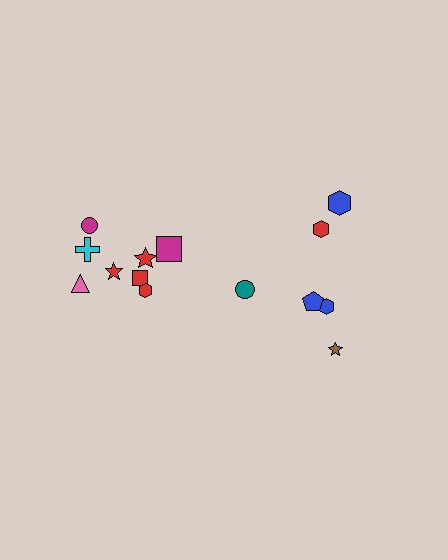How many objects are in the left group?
There are 8 objects.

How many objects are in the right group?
There are 6 objects.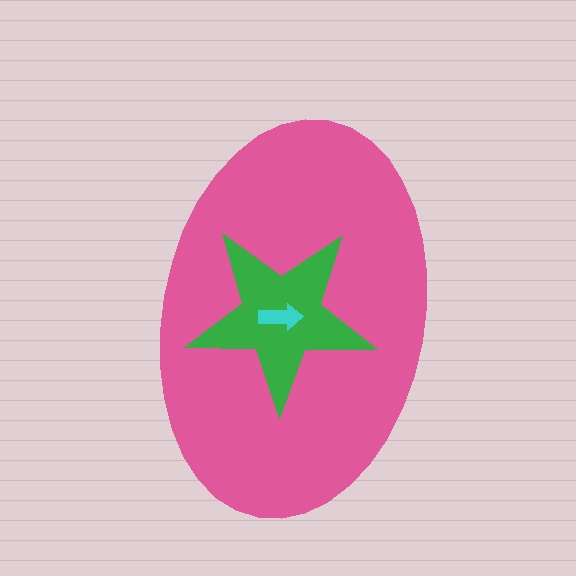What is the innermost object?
The cyan arrow.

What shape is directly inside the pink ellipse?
The green star.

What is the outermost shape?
The pink ellipse.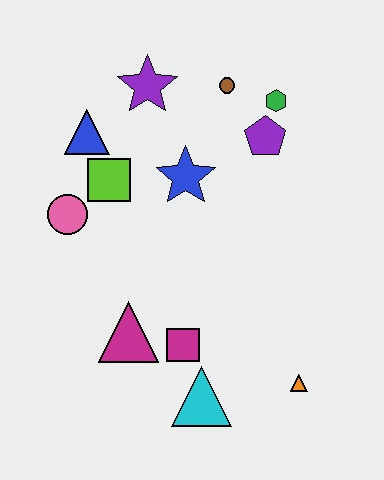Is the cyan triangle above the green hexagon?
No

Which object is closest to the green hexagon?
The purple pentagon is closest to the green hexagon.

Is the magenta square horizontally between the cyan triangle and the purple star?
Yes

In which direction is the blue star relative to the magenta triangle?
The blue star is above the magenta triangle.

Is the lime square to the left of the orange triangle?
Yes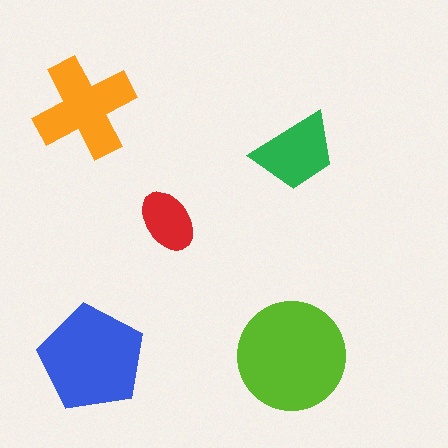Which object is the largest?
The lime circle.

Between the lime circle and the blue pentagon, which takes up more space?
The lime circle.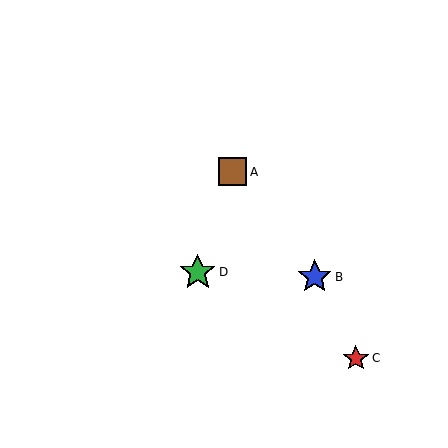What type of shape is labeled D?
Shape D is a green star.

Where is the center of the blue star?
The center of the blue star is at (315, 277).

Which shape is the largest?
The green star (labeled D) is the largest.